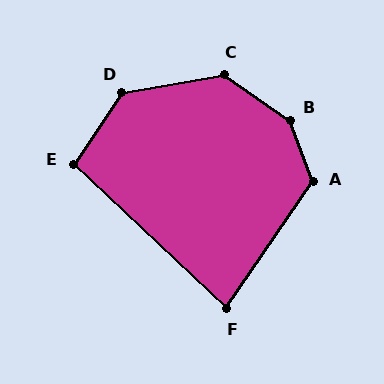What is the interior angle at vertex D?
Approximately 134 degrees (obtuse).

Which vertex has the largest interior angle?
B, at approximately 145 degrees.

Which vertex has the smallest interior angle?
F, at approximately 81 degrees.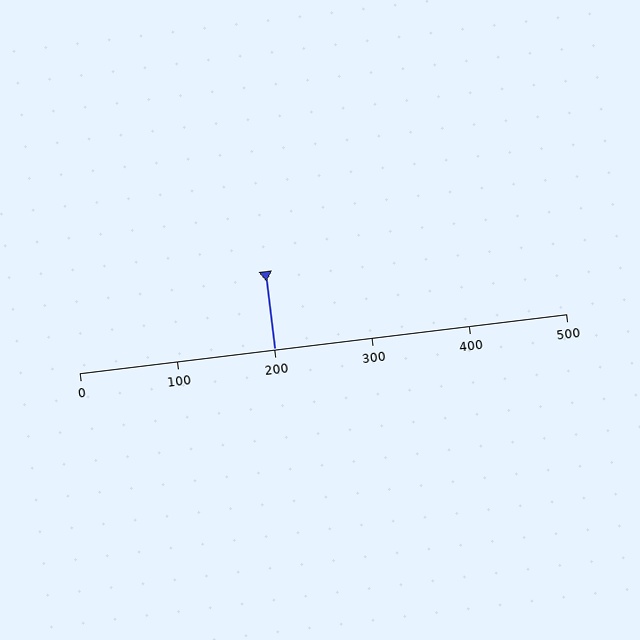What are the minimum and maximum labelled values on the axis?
The axis runs from 0 to 500.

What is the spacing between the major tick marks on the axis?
The major ticks are spaced 100 apart.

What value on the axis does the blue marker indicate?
The marker indicates approximately 200.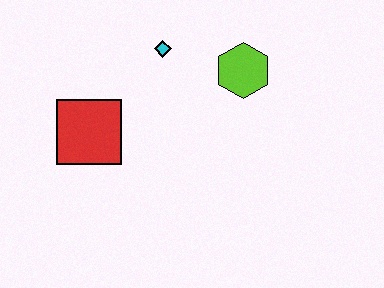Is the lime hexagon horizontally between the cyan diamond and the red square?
No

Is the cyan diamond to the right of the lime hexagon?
No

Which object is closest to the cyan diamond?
The lime hexagon is closest to the cyan diamond.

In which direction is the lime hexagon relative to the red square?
The lime hexagon is to the right of the red square.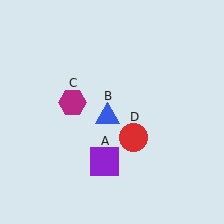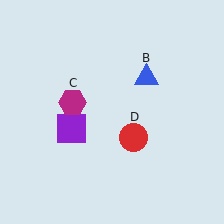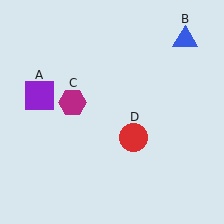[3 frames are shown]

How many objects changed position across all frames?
2 objects changed position: purple square (object A), blue triangle (object B).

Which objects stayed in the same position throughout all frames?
Magenta hexagon (object C) and red circle (object D) remained stationary.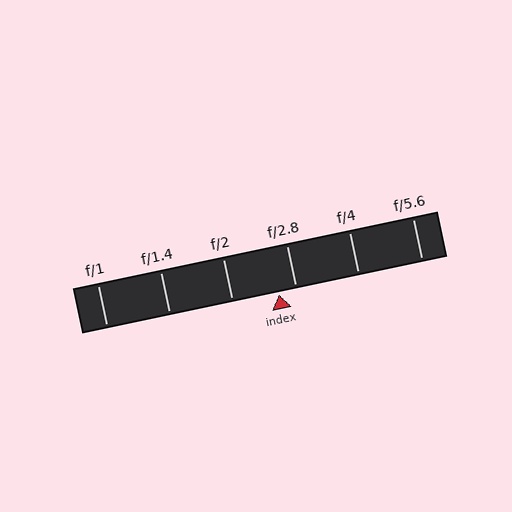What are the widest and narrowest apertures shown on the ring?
The widest aperture shown is f/1 and the narrowest is f/5.6.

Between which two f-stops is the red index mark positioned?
The index mark is between f/2 and f/2.8.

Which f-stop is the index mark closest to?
The index mark is closest to f/2.8.